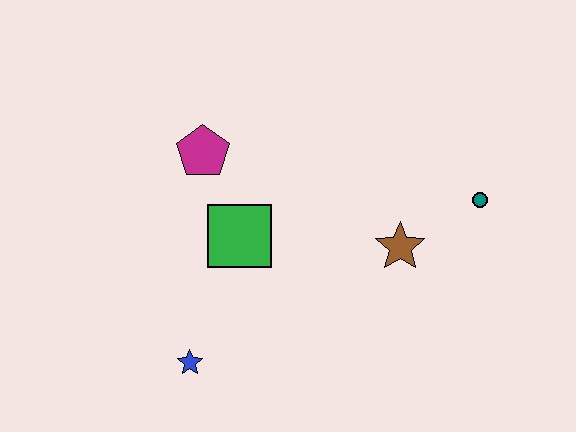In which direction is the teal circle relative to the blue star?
The teal circle is to the right of the blue star.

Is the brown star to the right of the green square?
Yes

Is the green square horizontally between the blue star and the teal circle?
Yes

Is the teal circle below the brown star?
No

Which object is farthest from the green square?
The teal circle is farthest from the green square.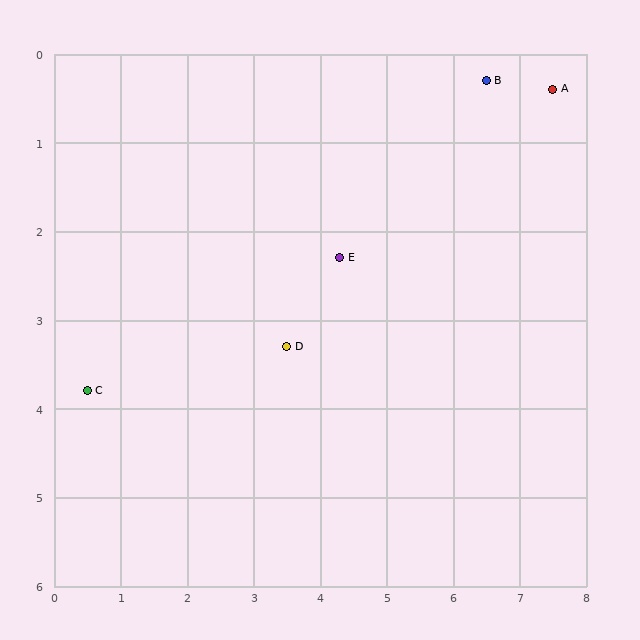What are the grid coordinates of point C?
Point C is at approximately (0.5, 3.8).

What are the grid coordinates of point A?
Point A is at approximately (7.5, 0.4).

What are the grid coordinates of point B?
Point B is at approximately (6.5, 0.3).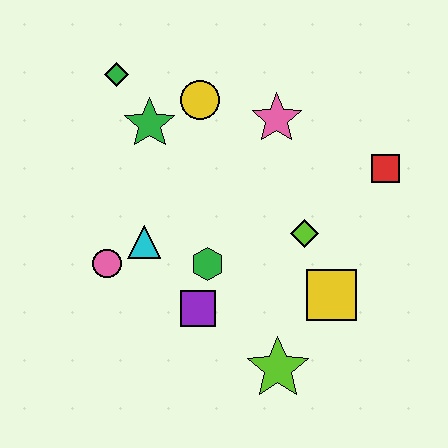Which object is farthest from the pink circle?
The red square is farthest from the pink circle.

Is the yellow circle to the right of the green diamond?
Yes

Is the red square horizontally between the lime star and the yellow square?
No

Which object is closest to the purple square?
The green hexagon is closest to the purple square.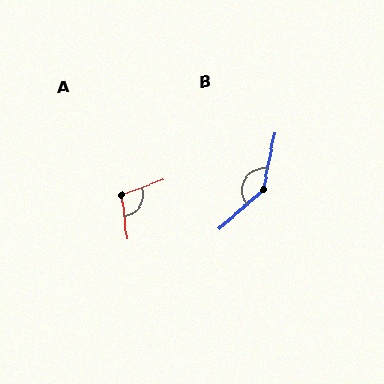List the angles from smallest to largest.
A (104°), B (144°).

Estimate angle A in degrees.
Approximately 104 degrees.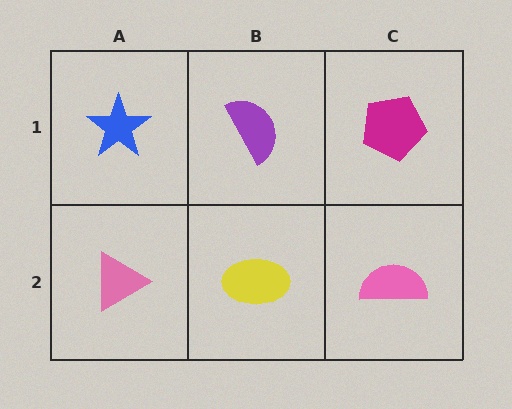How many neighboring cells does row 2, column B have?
3.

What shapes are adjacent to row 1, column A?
A pink triangle (row 2, column A), a purple semicircle (row 1, column B).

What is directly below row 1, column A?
A pink triangle.